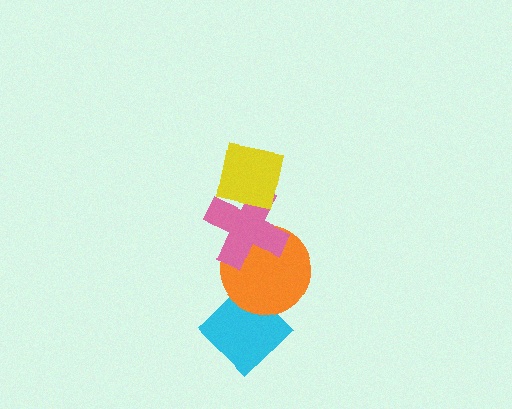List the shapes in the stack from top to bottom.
From top to bottom: the yellow square, the pink cross, the orange circle, the cyan diamond.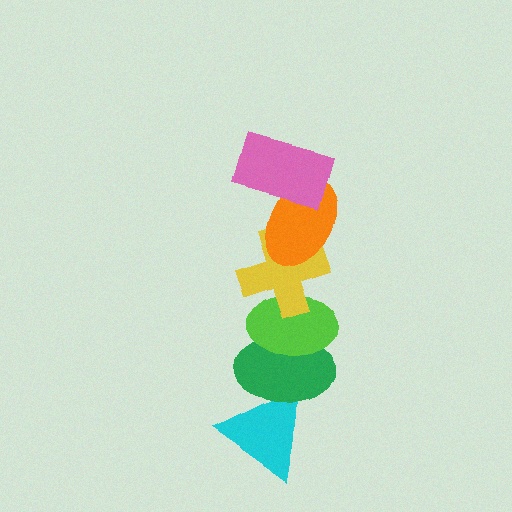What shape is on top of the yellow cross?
The orange ellipse is on top of the yellow cross.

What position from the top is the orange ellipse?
The orange ellipse is 2nd from the top.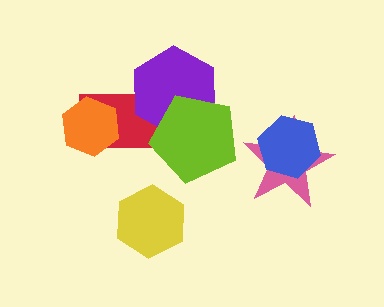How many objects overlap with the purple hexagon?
2 objects overlap with the purple hexagon.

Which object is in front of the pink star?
The blue hexagon is in front of the pink star.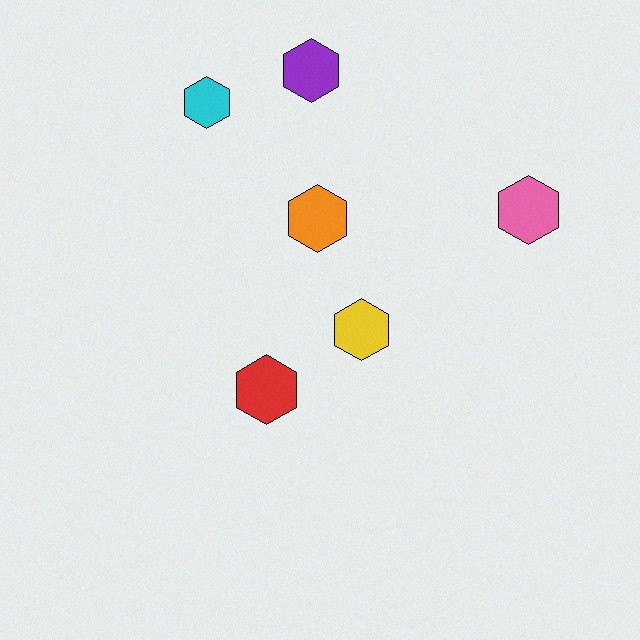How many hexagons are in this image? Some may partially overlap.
There are 6 hexagons.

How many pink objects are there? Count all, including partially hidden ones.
There is 1 pink object.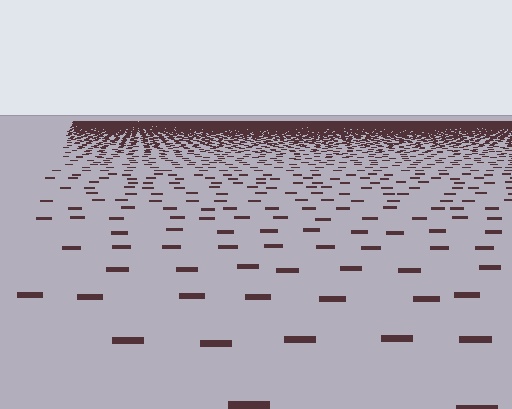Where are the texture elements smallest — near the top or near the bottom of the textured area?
Near the top.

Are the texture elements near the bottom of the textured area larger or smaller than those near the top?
Larger. Near the bottom, elements are closer to the viewer and appear at a bigger on-screen size.